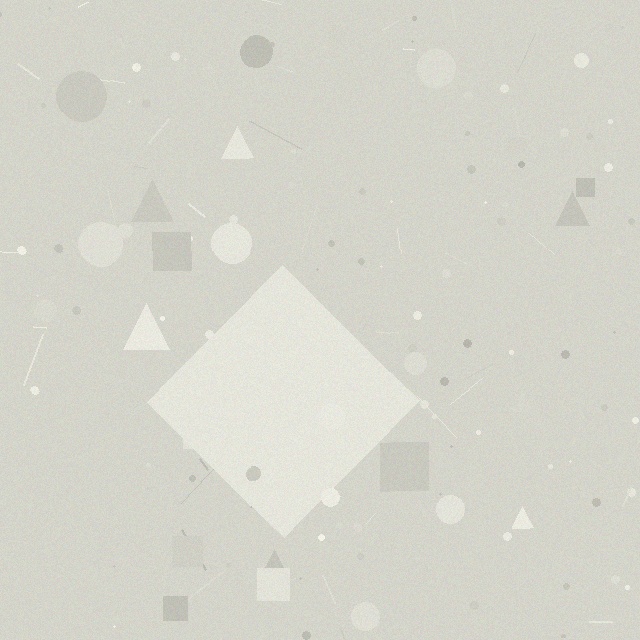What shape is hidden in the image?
A diamond is hidden in the image.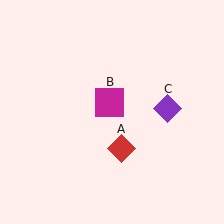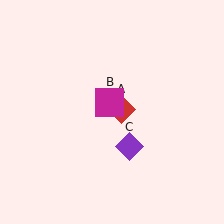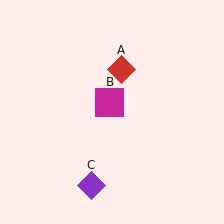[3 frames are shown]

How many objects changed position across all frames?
2 objects changed position: red diamond (object A), purple diamond (object C).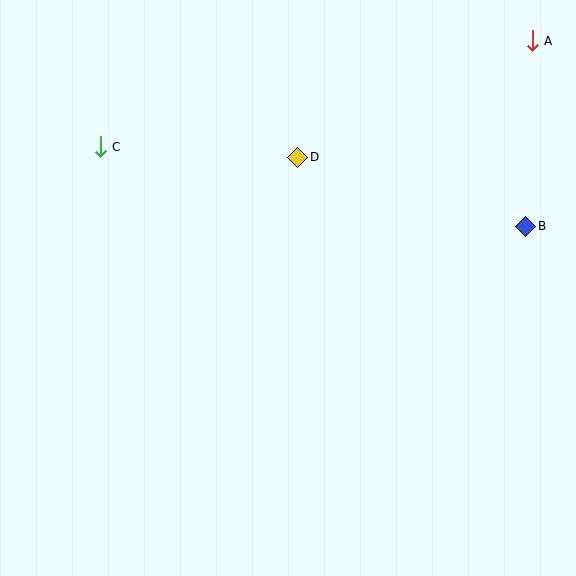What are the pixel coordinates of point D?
Point D is at (298, 157).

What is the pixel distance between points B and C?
The distance between B and C is 433 pixels.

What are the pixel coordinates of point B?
Point B is at (526, 226).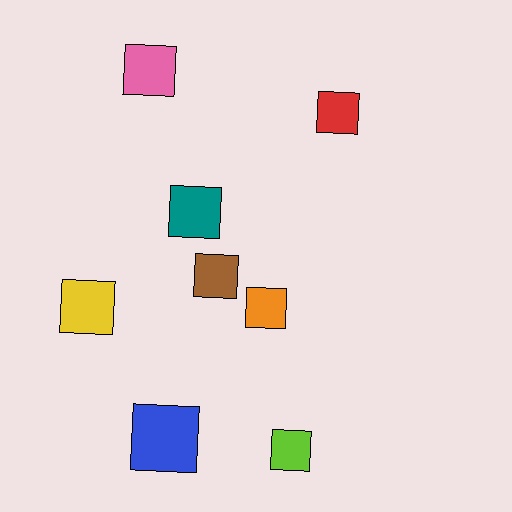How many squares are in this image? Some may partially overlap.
There are 8 squares.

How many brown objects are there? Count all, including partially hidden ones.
There is 1 brown object.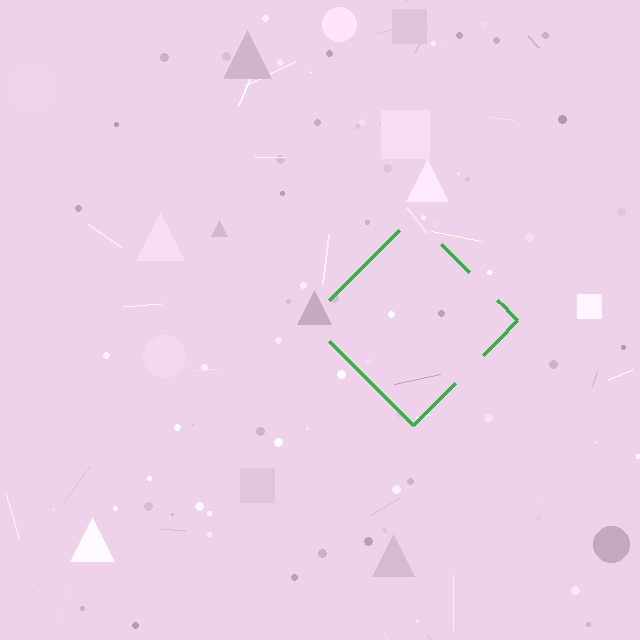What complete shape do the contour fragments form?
The contour fragments form a diamond.